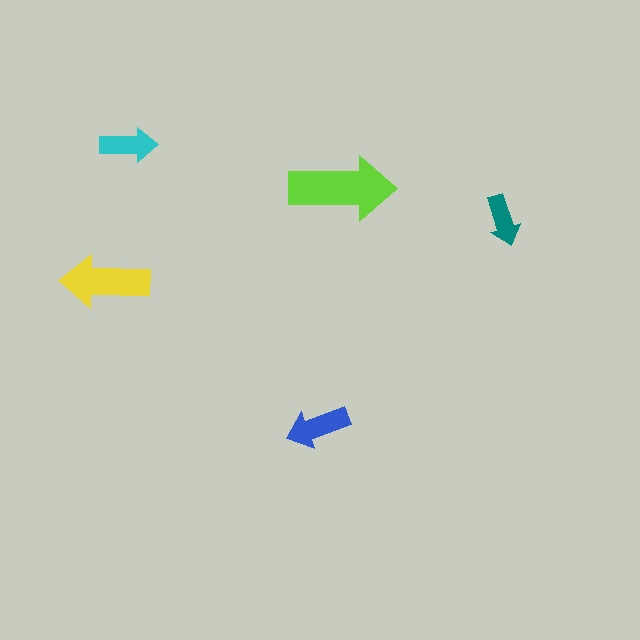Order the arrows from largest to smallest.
the lime one, the yellow one, the blue one, the cyan one, the teal one.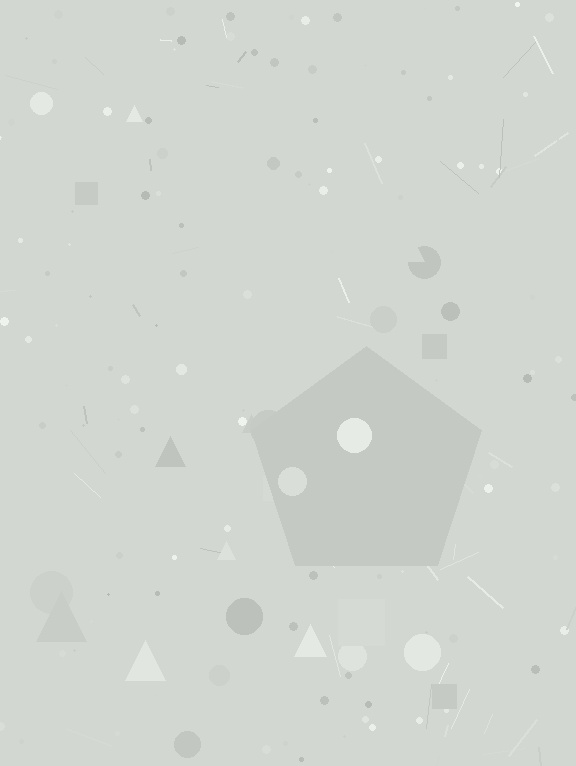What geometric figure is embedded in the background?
A pentagon is embedded in the background.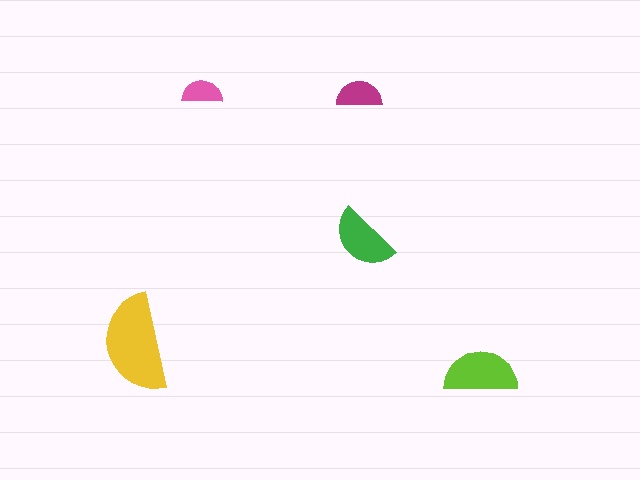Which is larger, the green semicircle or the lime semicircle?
The lime one.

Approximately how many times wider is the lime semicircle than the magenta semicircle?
About 1.5 times wider.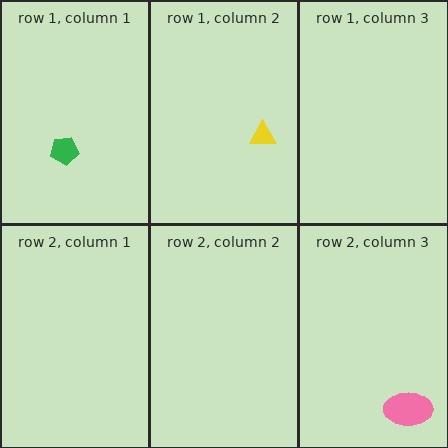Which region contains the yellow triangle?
The row 1, column 2 region.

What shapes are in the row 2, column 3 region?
The pink ellipse.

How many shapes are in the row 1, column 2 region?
1.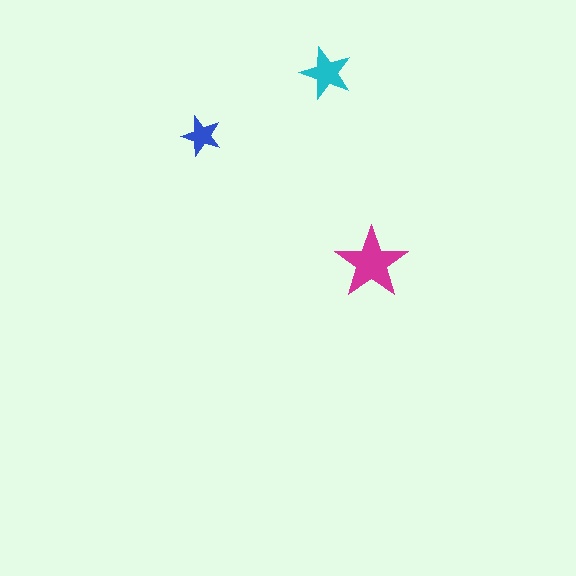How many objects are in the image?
There are 3 objects in the image.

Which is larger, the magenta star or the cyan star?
The magenta one.